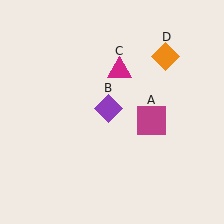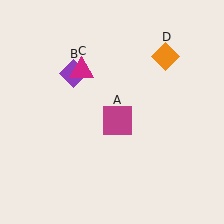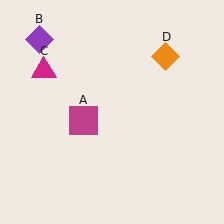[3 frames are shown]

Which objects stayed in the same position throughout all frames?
Orange diamond (object D) remained stationary.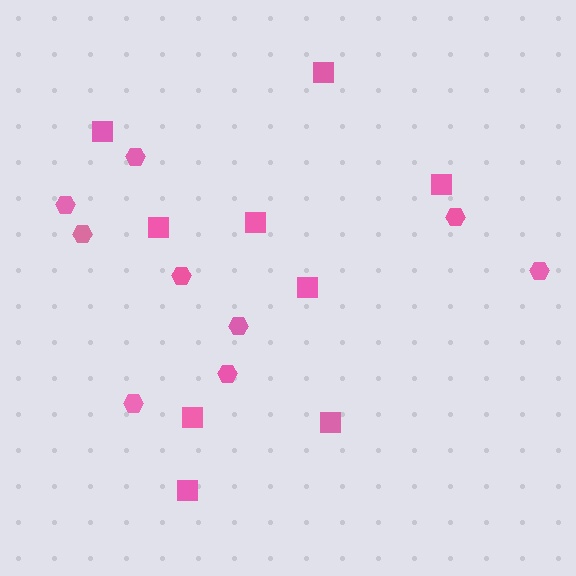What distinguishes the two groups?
There are 2 groups: one group of squares (9) and one group of hexagons (9).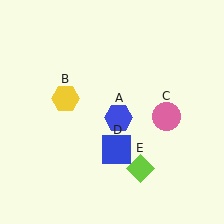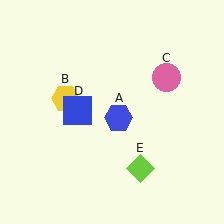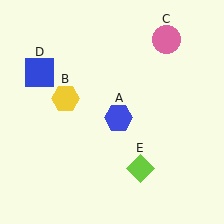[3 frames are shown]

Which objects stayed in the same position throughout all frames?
Blue hexagon (object A) and yellow hexagon (object B) and lime diamond (object E) remained stationary.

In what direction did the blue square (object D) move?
The blue square (object D) moved up and to the left.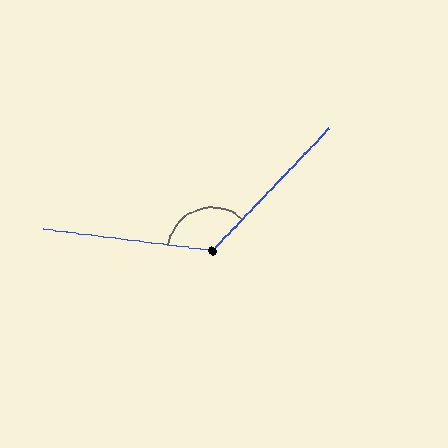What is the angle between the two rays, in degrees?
Approximately 127 degrees.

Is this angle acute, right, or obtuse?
It is obtuse.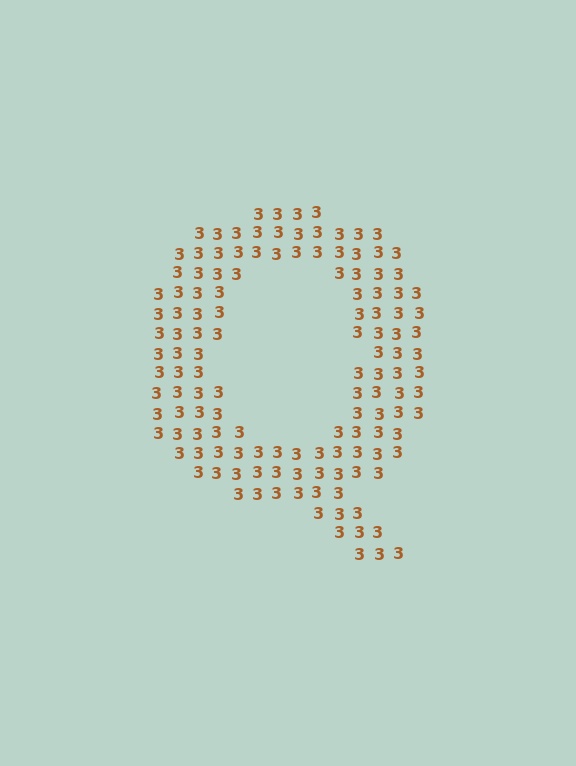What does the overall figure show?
The overall figure shows the letter Q.